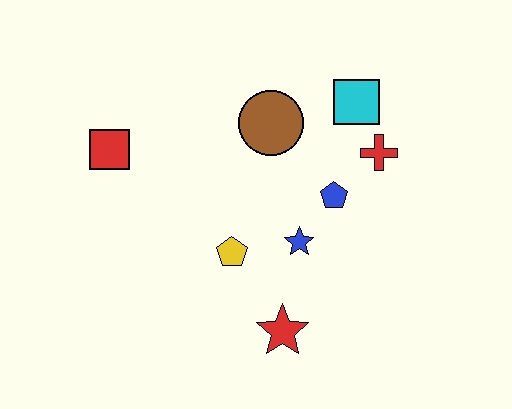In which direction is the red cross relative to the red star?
The red cross is above the red star.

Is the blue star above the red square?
No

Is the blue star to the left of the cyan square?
Yes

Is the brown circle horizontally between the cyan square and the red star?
No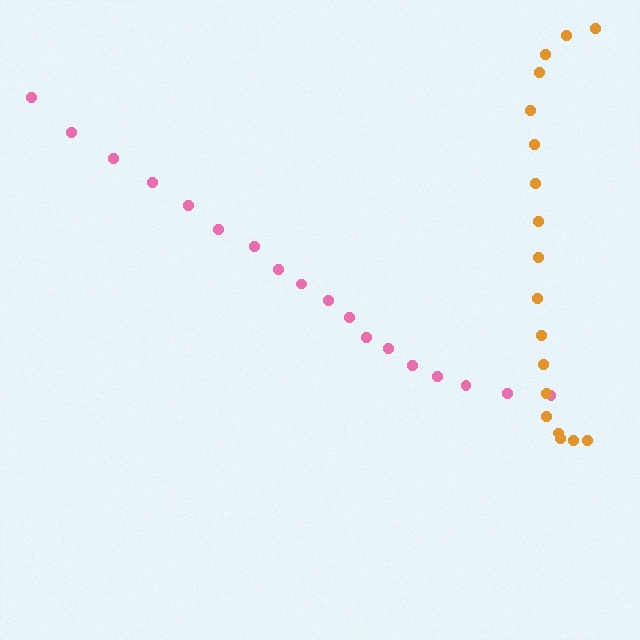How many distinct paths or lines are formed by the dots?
There are 2 distinct paths.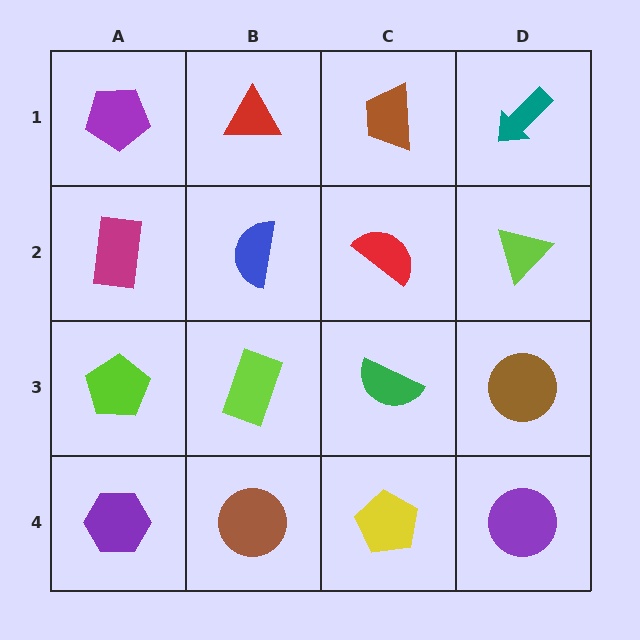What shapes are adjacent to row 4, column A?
A lime pentagon (row 3, column A), a brown circle (row 4, column B).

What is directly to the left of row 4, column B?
A purple hexagon.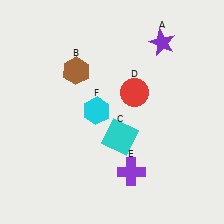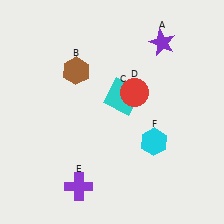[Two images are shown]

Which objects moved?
The objects that moved are: the cyan square (C), the purple cross (E), the cyan hexagon (F).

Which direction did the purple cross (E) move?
The purple cross (E) moved left.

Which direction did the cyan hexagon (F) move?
The cyan hexagon (F) moved right.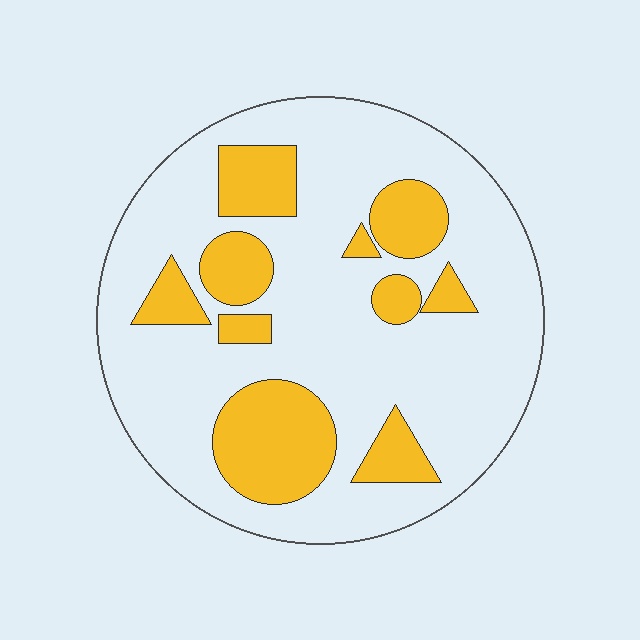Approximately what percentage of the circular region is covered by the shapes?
Approximately 25%.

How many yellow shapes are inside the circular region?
10.